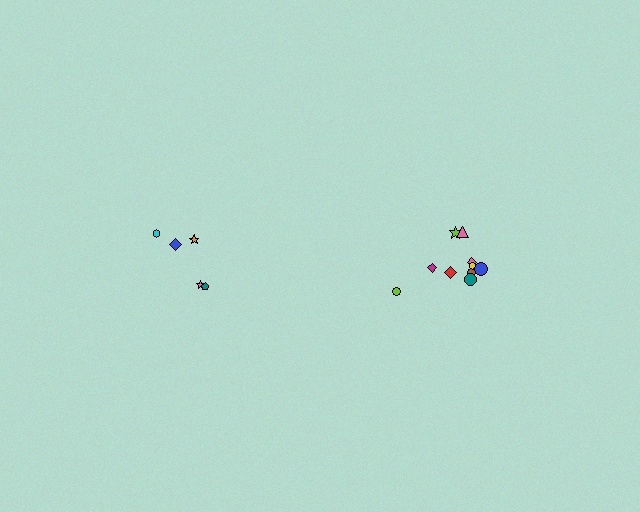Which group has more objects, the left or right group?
The right group.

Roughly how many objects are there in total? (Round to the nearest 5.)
Roughly 15 objects in total.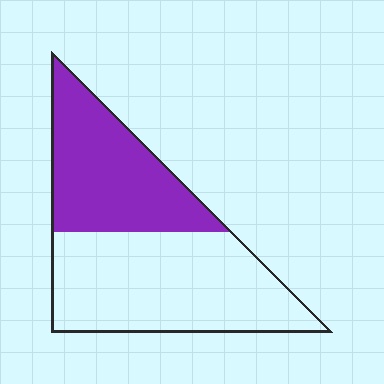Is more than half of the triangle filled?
No.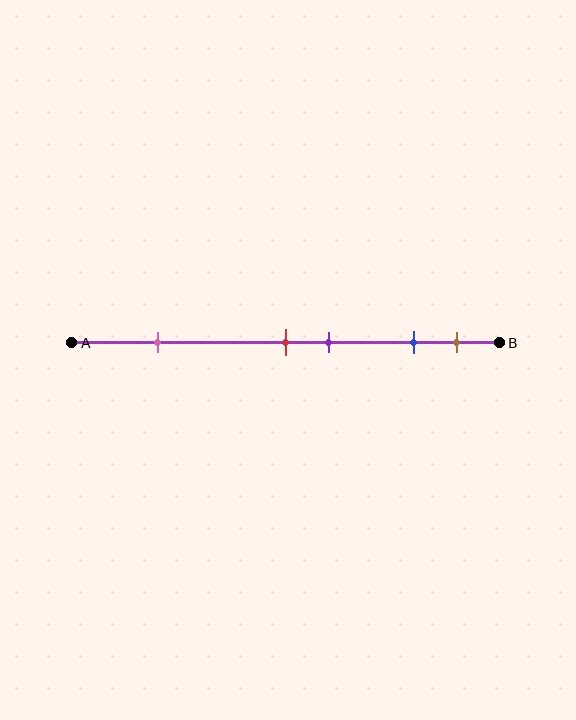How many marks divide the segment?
There are 5 marks dividing the segment.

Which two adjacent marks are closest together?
The red and purple marks are the closest adjacent pair.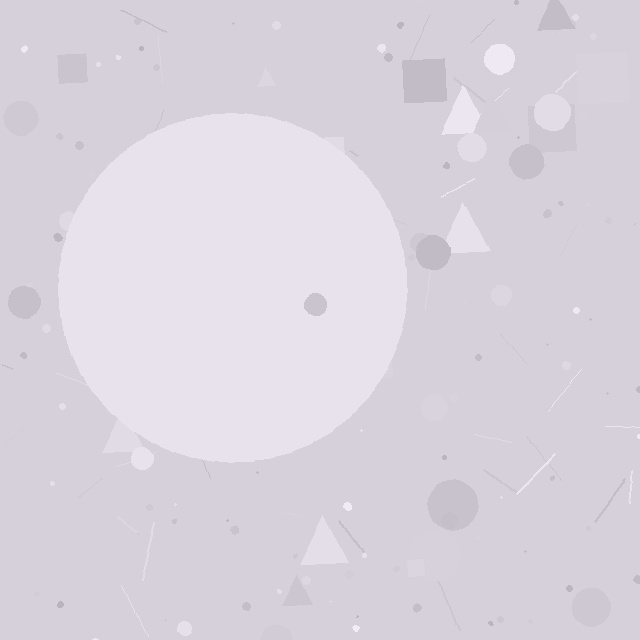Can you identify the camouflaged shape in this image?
The camouflaged shape is a circle.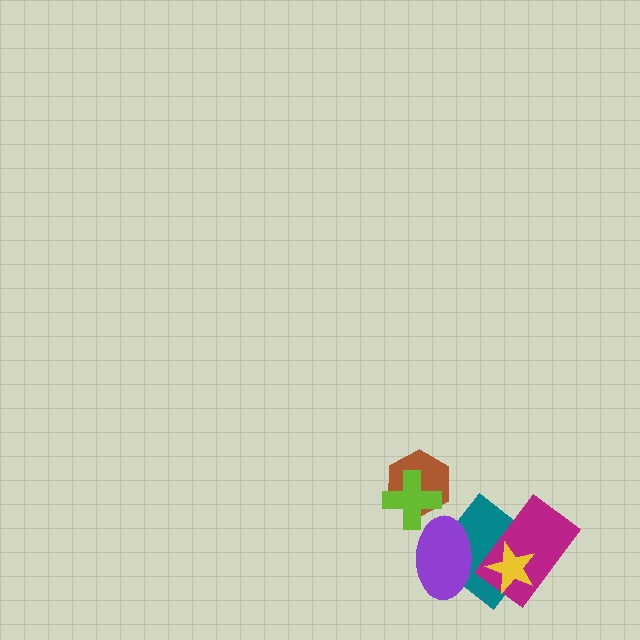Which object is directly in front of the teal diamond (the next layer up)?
The magenta rectangle is directly in front of the teal diamond.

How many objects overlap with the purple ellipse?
1 object overlaps with the purple ellipse.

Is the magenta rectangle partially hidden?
Yes, it is partially covered by another shape.